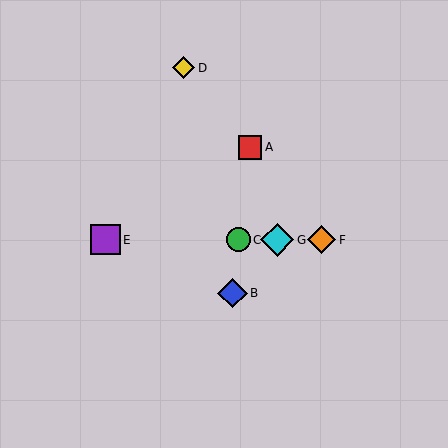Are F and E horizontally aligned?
Yes, both are at y≈240.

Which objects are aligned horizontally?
Objects C, E, F, G are aligned horizontally.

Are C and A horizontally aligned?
No, C is at y≈240 and A is at y≈147.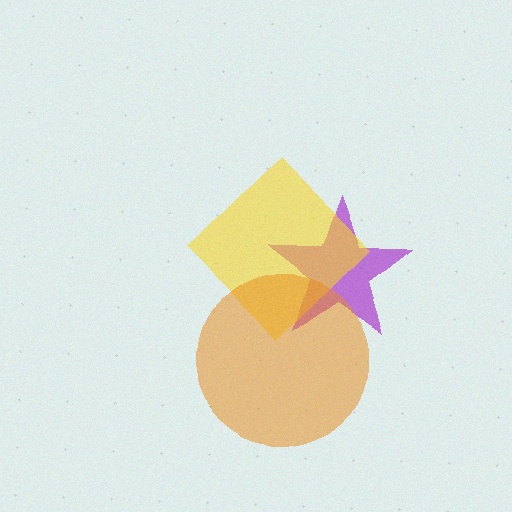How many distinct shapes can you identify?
There are 3 distinct shapes: a purple star, a yellow diamond, an orange circle.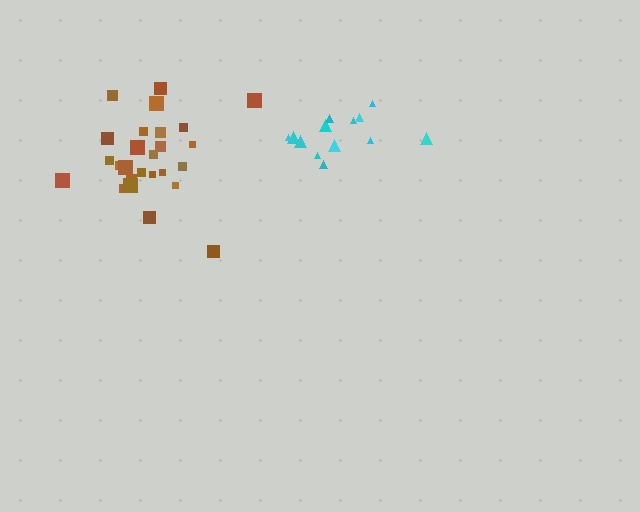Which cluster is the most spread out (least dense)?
Cyan.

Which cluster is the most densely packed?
Brown.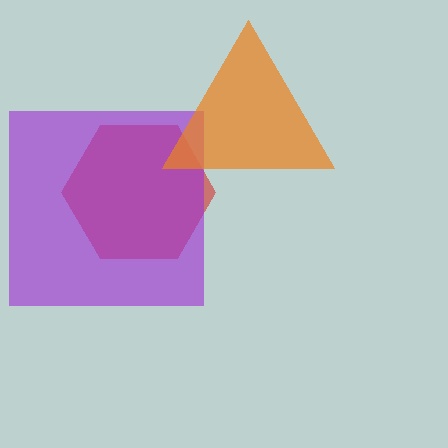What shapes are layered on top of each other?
The layered shapes are: a red hexagon, a purple square, an orange triangle.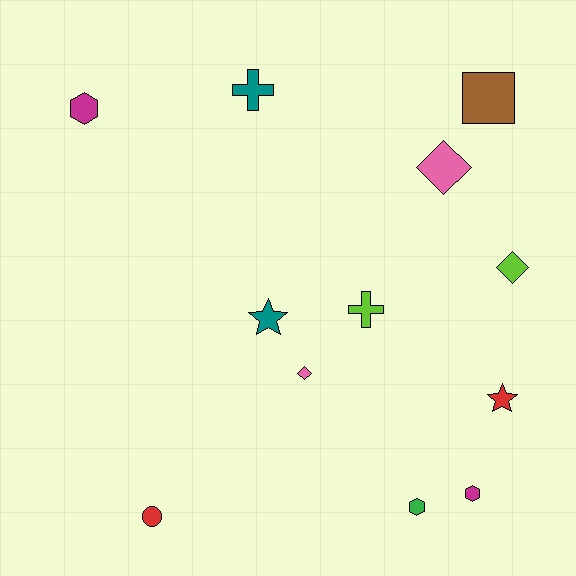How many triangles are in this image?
There are no triangles.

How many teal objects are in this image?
There are 2 teal objects.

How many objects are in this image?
There are 12 objects.